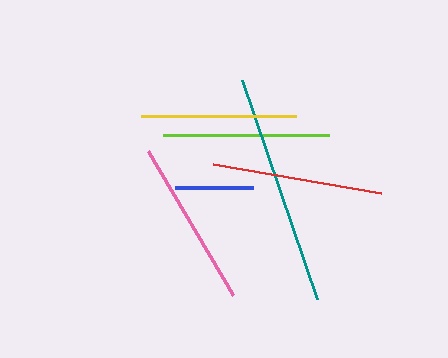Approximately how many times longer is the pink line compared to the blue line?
The pink line is approximately 2.2 times the length of the blue line.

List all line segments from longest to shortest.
From longest to shortest: teal, red, pink, lime, yellow, blue.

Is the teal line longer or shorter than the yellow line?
The teal line is longer than the yellow line.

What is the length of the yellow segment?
The yellow segment is approximately 155 pixels long.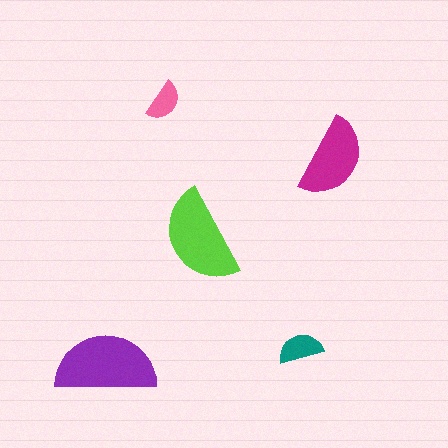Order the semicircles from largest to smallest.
the purple one, the lime one, the magenta one, the teal one, the pink one.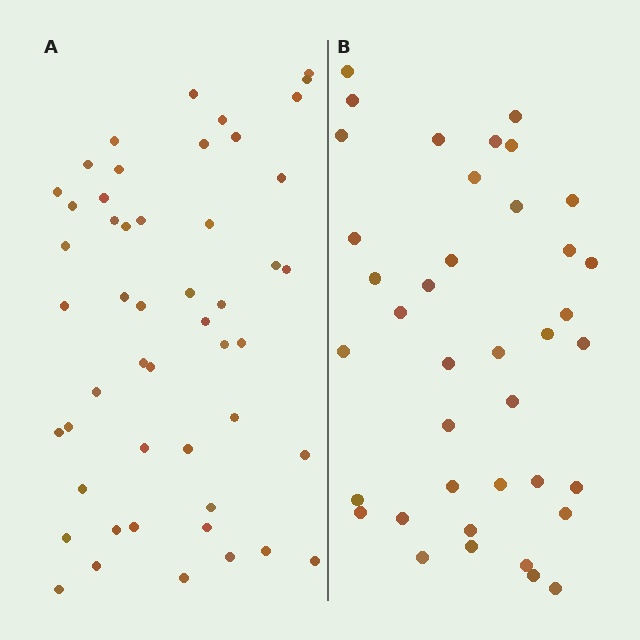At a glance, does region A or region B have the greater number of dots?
Region A (the left region) has more dots.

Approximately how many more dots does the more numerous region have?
Region A has roughly 12 or so more dots than region B.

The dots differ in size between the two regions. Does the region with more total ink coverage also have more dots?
No. Region B has more total ink coverage because its dots are larger, but region A actually contains more individual dots. Total area can be misleading — the number of items is what matters here.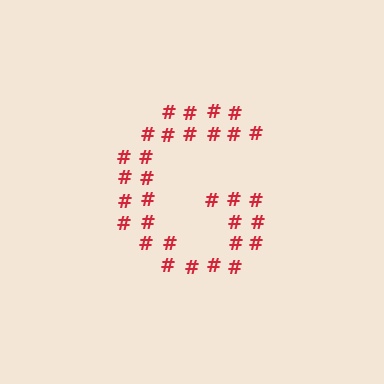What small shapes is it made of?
It is made of small hash symbols.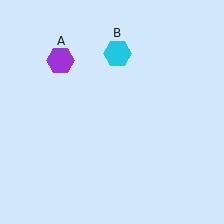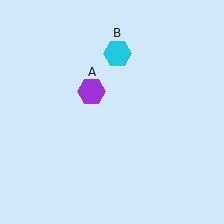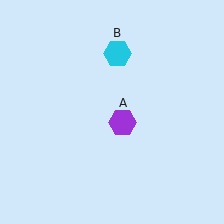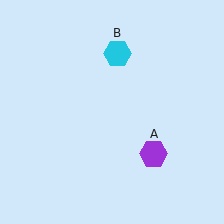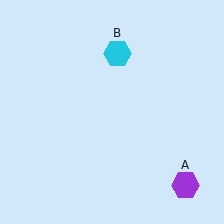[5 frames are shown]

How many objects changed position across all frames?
1 object changed position: purple hexagon (object A).